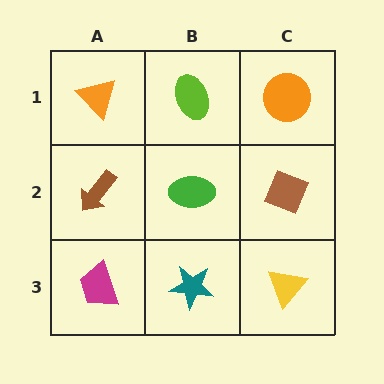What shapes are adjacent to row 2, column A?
An orange triangle (row 1, column A), a magenta trapezoid (row 3, column A), a green ellipse (row 2, column B).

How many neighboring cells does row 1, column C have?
2.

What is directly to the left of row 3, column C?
A teal star.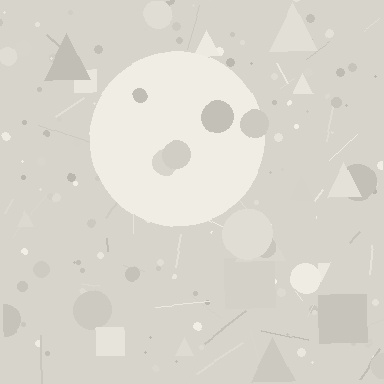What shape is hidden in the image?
A circle is hidden in the image.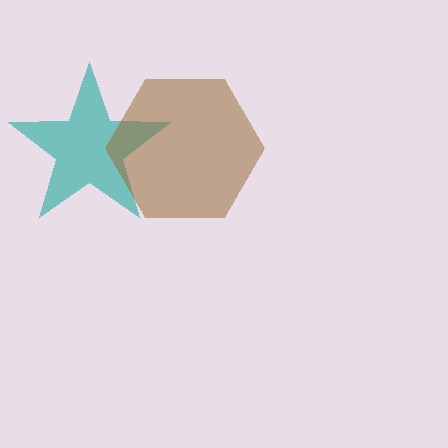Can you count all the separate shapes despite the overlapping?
Yes, there are 2 separate shapes.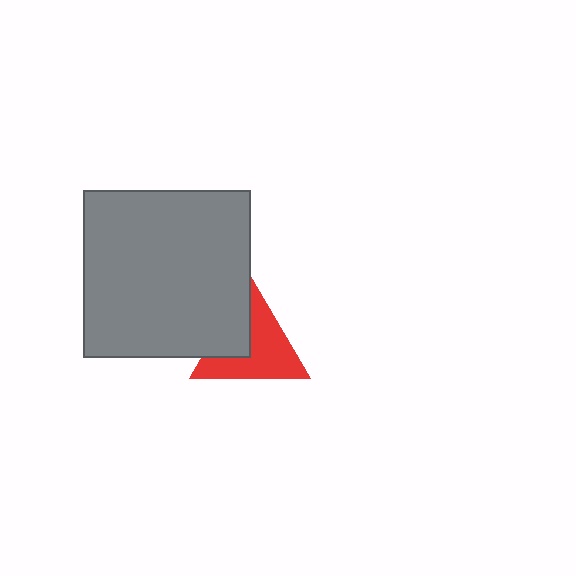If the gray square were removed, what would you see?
You would see the complete red triangle.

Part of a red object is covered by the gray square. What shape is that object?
It is a triangle.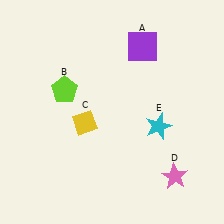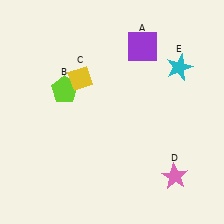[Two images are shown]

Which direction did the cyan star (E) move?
The cyan star (E) moved up.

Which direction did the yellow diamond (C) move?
The yellow diamond (C) moved up.